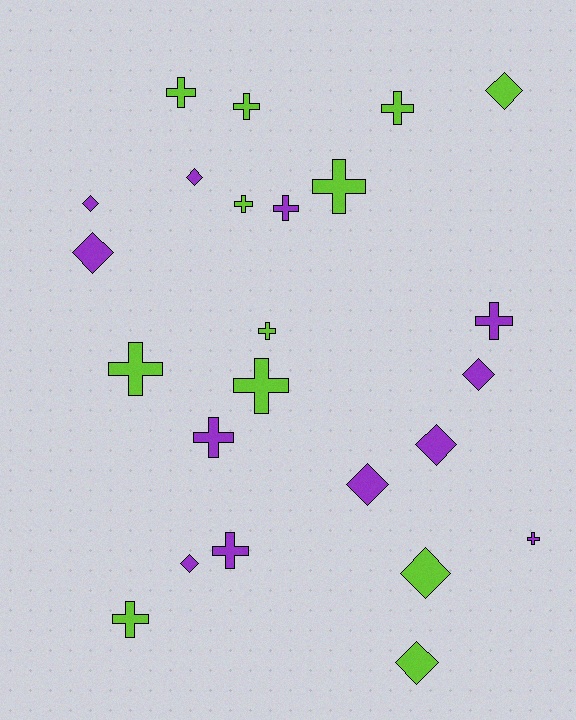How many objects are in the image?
There are 24 objects.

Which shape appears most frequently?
Cross, with 14 objects.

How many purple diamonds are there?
There are 7 purple diamonds.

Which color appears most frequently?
Lime, with 12 objects.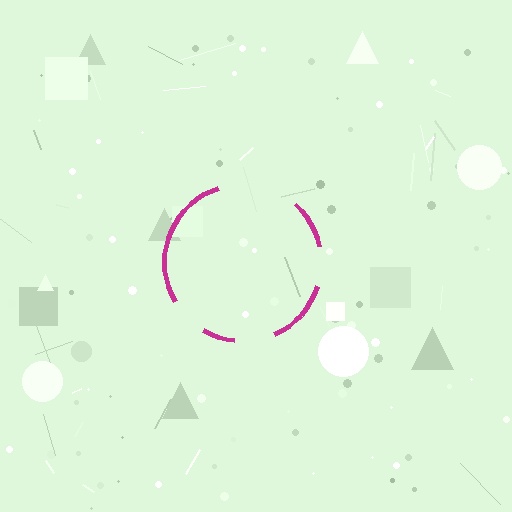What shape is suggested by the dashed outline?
The dashed outline suggests a circle.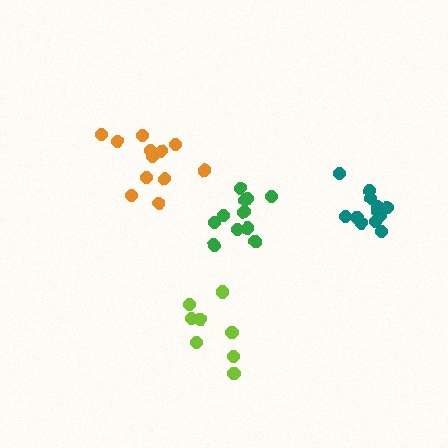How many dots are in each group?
Group 1: 11 dots, Group 2: 12 dots, Group 3: 8 dots, Group 4: 13 dots (44 total).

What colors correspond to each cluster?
The clusters are colored: green, orange, lime, teal.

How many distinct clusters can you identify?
There are 4 distinct clusters.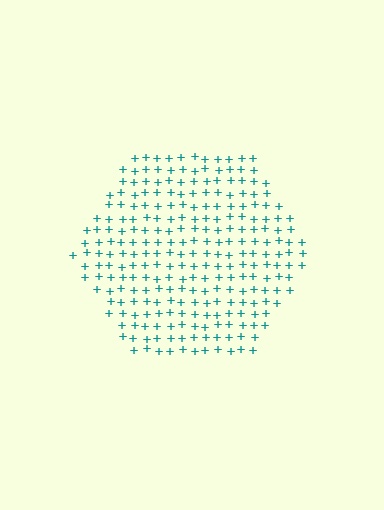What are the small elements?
The small elements are plus signs.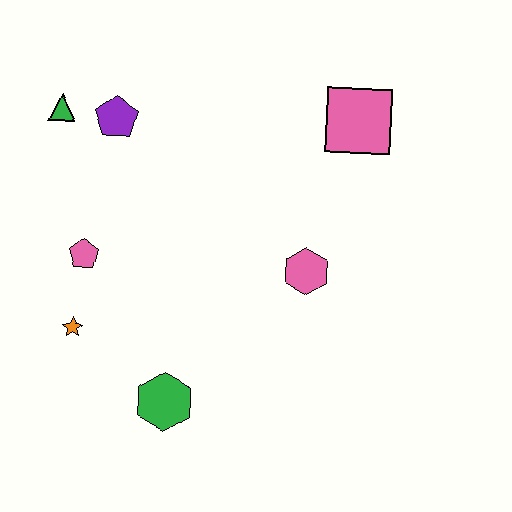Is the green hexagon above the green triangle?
No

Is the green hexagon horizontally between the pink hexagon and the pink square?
No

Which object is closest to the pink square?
The pink hexagon is closest to the pink square.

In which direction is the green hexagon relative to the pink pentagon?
The green hexagon is below the pink pentagon.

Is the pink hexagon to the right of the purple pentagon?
Yes